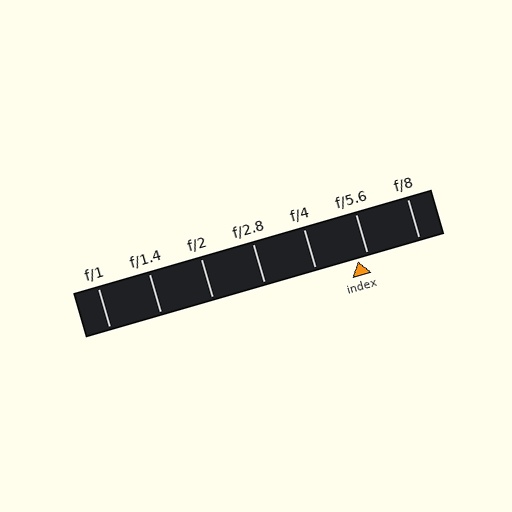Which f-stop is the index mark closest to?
The index mark is closest to f/5.6.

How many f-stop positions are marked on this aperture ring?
There are 7 f-stop positions marked.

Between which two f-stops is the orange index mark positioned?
The index mark is between f/4 and f/5.6.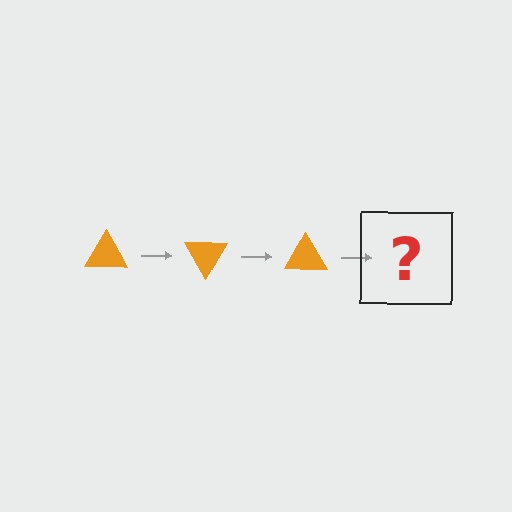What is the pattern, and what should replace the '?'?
The pattern is that the triangle rotates 60 degrees each step. The '?' should be an orange triangle rotated 180 degrees.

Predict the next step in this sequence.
The next step is an orange triangle rotated 180 degrees.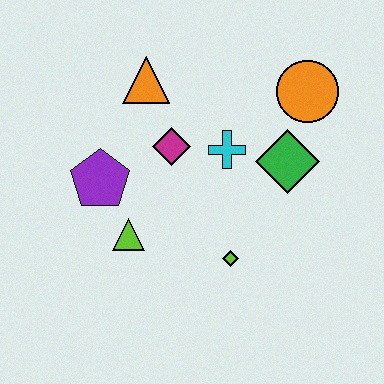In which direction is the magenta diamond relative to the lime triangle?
The magenta diamond is above the lime triangle.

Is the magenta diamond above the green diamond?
Yes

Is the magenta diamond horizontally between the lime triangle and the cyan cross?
Yes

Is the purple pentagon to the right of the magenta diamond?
No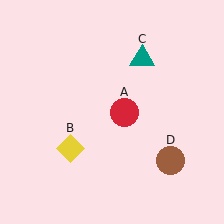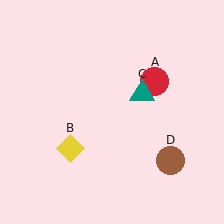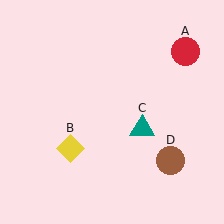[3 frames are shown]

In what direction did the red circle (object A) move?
The red circle (object A) moved up and to the right.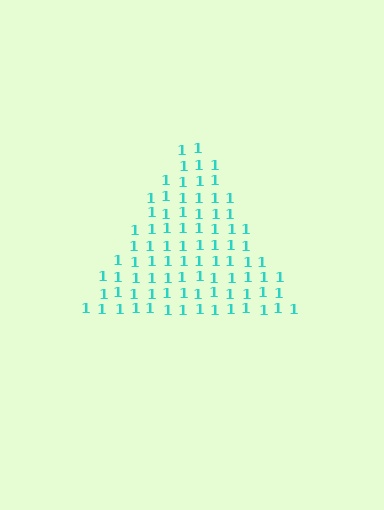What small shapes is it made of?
It is made of small digit 1's.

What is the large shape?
The large shape is a triangle.